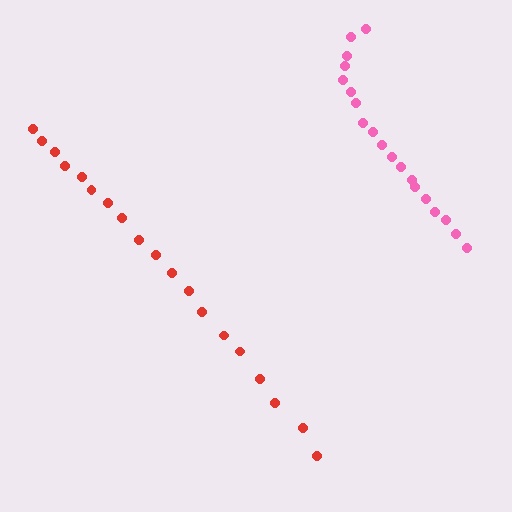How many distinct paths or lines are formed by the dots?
There are 2 distinct paths.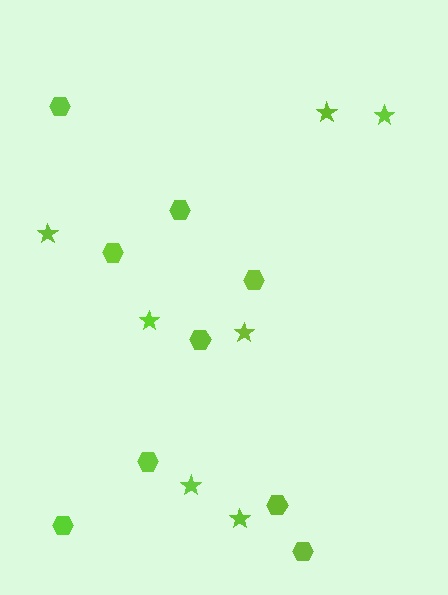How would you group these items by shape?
There are 2 groups: one group of hexagons (9) and one group of stars (7).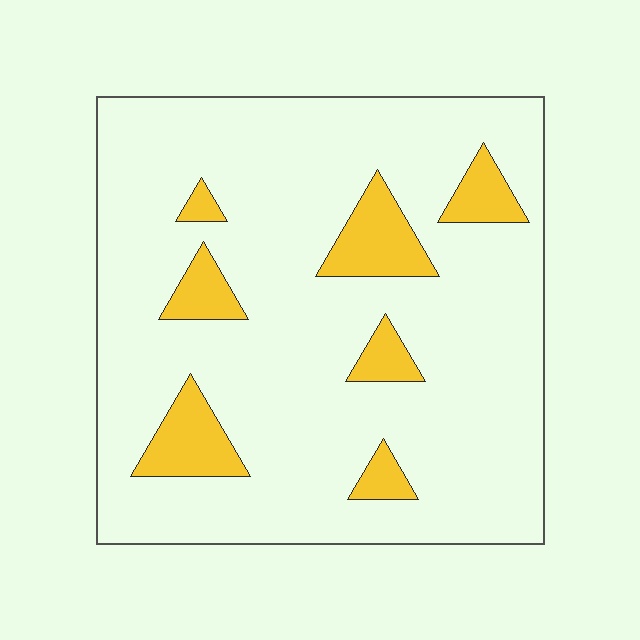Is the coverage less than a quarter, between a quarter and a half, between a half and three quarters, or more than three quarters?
Less than a quarter.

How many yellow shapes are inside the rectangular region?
7.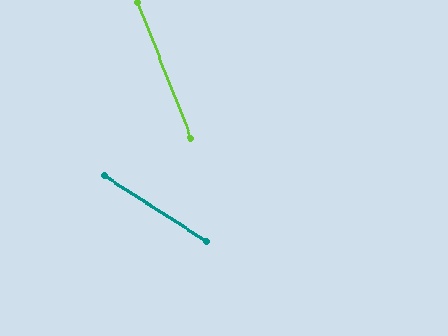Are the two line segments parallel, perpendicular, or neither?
Neither parallel nor perpendicular — they differ by about 36°.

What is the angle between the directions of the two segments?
Approximately 36 degrees.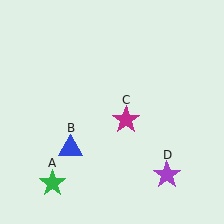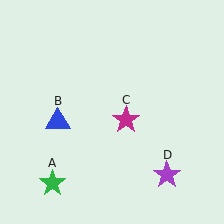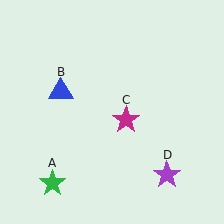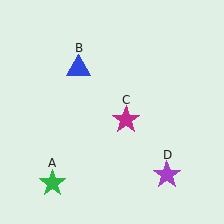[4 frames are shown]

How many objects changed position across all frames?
1 object changed position: blue triangle (object B).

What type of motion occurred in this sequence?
The blue triangle (object B) rotated clockwise around the center of the scene.